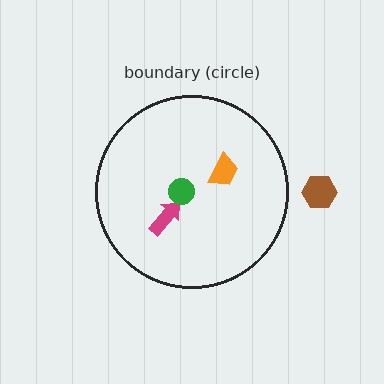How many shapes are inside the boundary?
3 inside, 1 outside.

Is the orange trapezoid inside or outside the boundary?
Inside.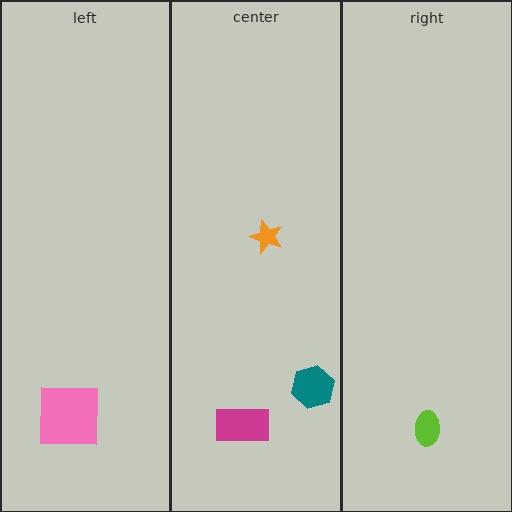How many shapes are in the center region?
3.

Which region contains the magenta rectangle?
The center region.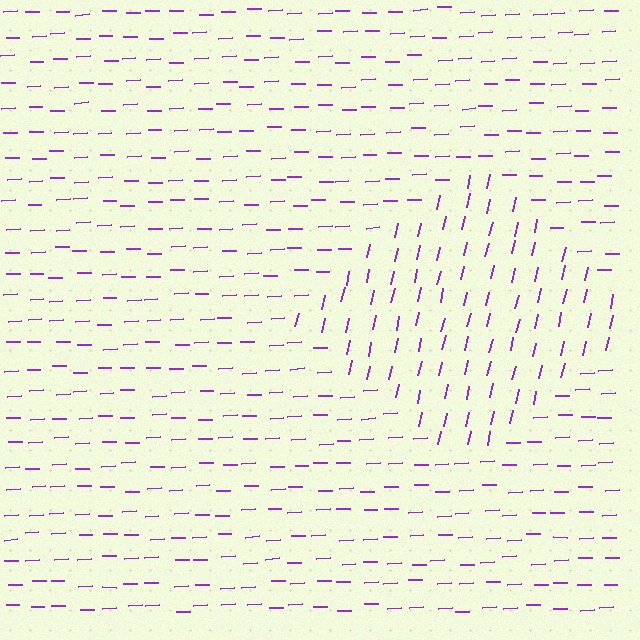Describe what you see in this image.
The image is filled with small purple line segments. A diamond region in the image has lines oriented differently from the surrounding lines, creating a visible texture boundary.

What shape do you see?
I see a diamond.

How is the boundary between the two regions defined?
The boundary is defined purely by a change in line orientation (approximately 75 degrees difference). All lines are the same color and thickness.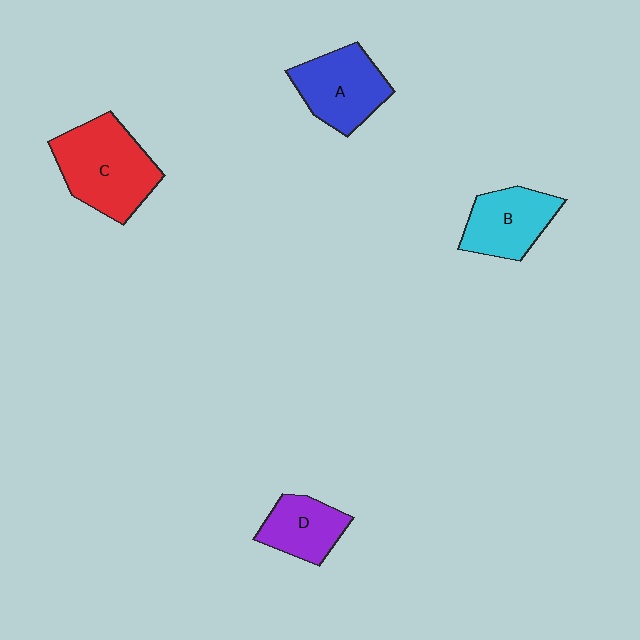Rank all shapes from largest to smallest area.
From largest to smallest: C (red), A (blue), B (cyan), D (purple).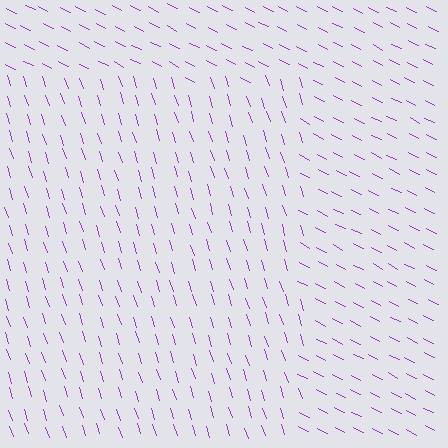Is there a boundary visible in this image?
Yes, there is a texture boundary formed by a change in line orientation.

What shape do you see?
I see a rectangle.